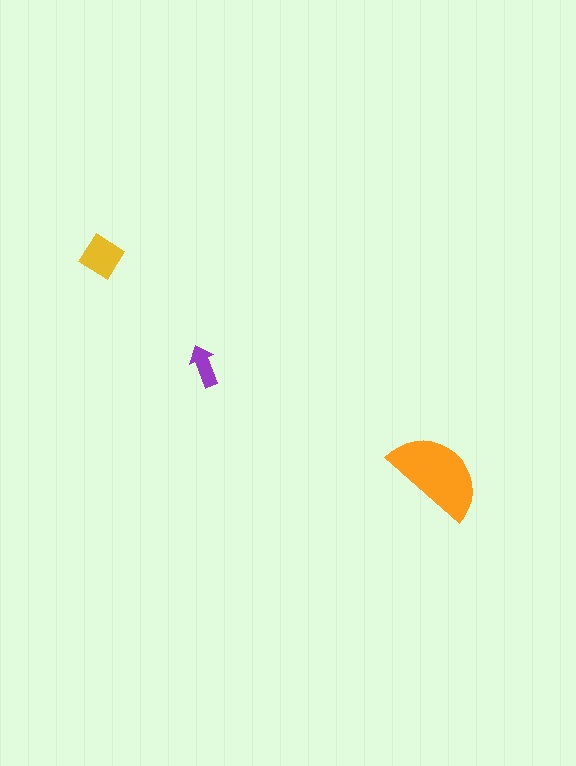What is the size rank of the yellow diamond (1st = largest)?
2nd.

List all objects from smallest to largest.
The purple arrow, the yellow diamond, the orange semicircle.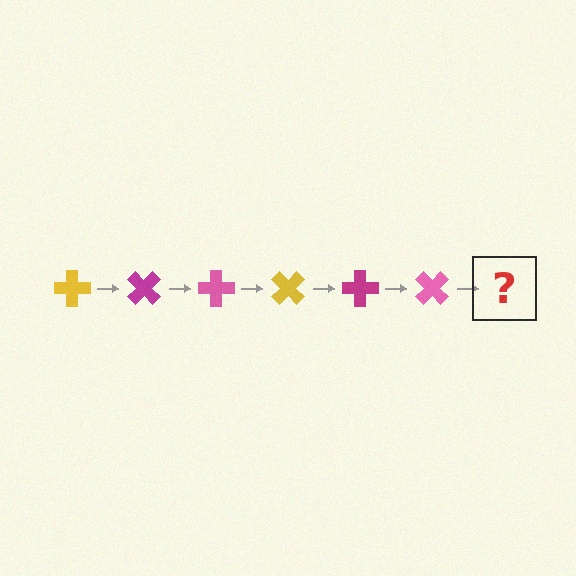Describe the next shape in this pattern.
It should be a yellow cross, rotated 270 degrees from the start.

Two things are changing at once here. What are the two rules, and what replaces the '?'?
The two rules are that it rotates 45 degrees each step and the color cycles through yellow, magenta, and pink. The '?' should be a yellow cross, rotated 270 degrees from the start.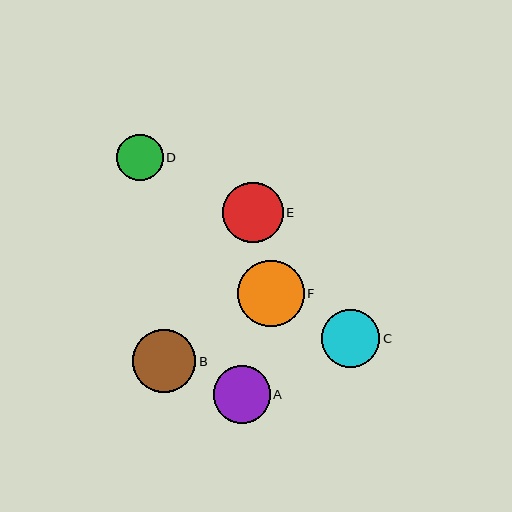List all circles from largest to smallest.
From largest to smallest: F, B, E, C, A, D.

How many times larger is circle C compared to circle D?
Circle C is approximately 1.3 times the size of circle D.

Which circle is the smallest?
Circle D is the smallest with a size of approximately 46 pixels.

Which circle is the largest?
Circle F is the largest with a size of approximately 66 pixels.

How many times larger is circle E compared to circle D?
Circle E is approximately 1.3 times the size of circle D.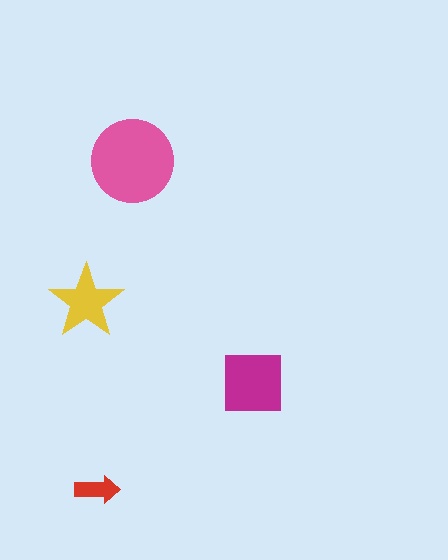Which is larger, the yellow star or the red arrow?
The yellow star.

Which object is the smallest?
The red arrow.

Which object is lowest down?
The red arrow is bottommost.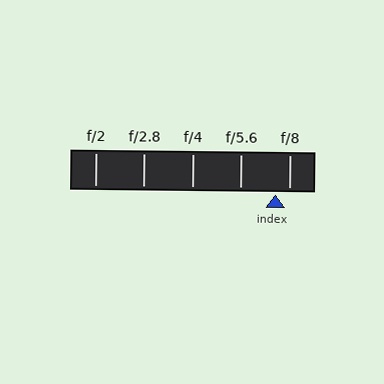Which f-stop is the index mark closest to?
The index mark is closest to f/8.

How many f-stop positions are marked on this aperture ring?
There are 5 f-stop positions marked.